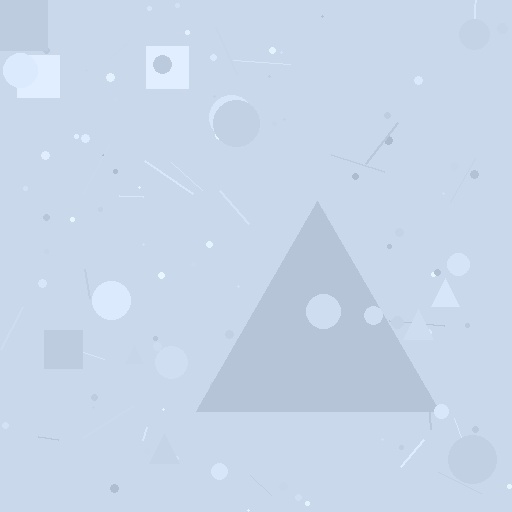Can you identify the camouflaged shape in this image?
The camouflaged shape is a triangle.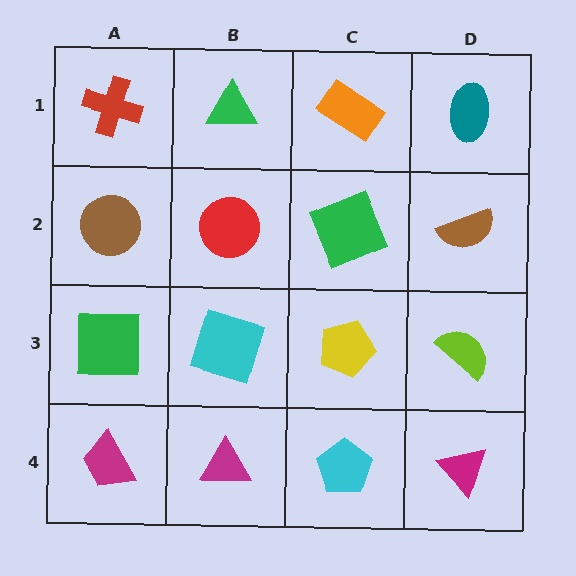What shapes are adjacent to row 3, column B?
A red circle (row 2, column B), a magenta triangle (row 4, column B), a green square (row 3, column A), a yellow pentagon (row 3, column C).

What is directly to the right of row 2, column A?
A red circle.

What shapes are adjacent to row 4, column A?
A green square (row 3, column A), a magenta triangle (row 4, column B).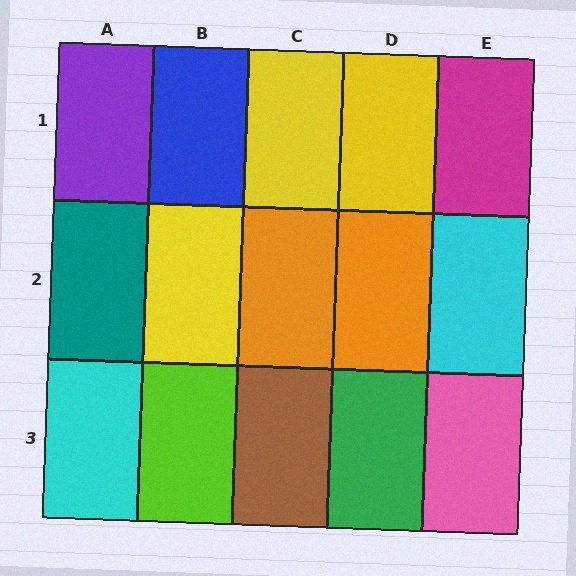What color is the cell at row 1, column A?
Purple.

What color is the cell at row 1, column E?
Magenta.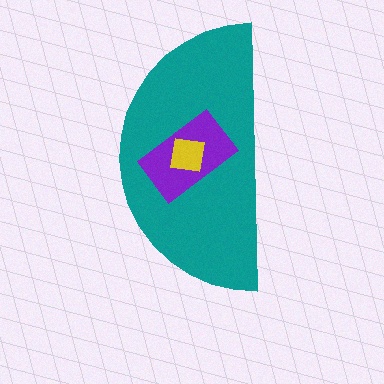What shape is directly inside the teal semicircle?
The purple rectangle.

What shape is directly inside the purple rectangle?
The yellow square.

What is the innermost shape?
The yellow square.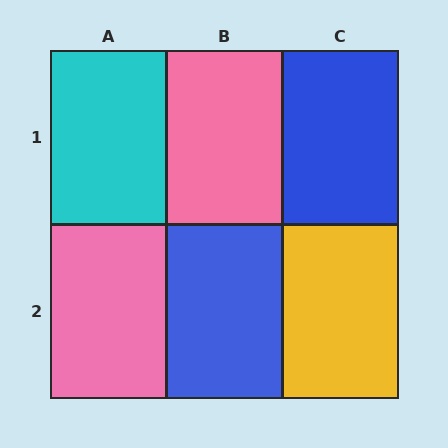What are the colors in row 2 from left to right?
Pink, blue, yellow.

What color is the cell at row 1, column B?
Pink.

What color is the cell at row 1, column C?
Blue.